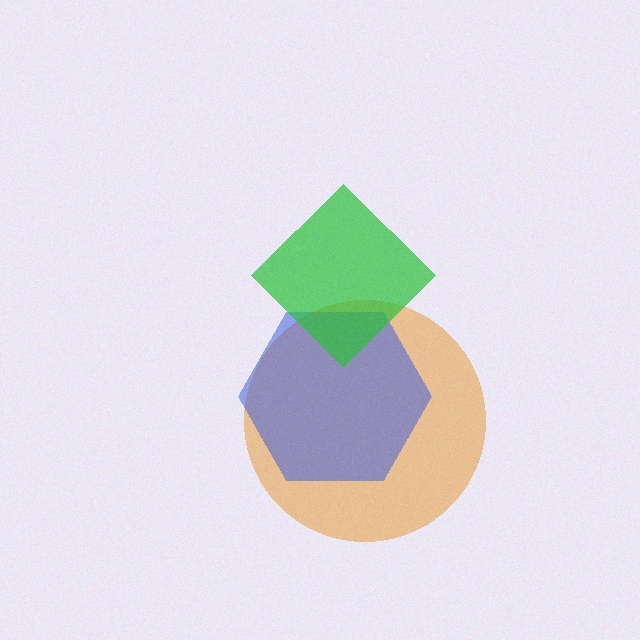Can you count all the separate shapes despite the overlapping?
Yes, there are 3 separate shapes.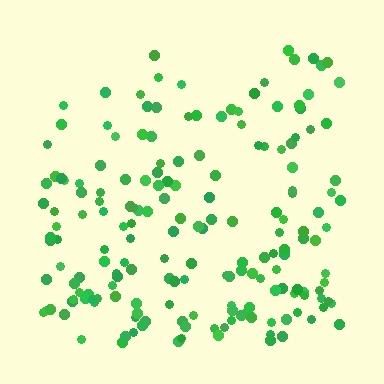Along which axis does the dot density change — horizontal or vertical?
Vertical.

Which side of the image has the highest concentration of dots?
The bottom.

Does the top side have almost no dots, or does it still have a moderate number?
Still a moderate number, just noticeably fewer than the bottom.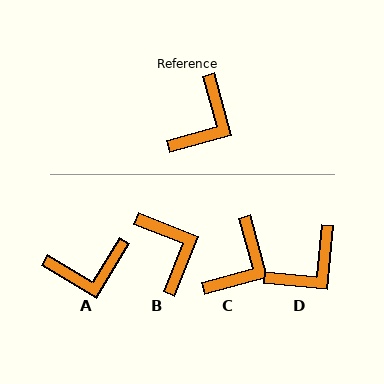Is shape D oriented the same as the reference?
No, it is off by about 20 degrees.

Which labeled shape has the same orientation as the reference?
C.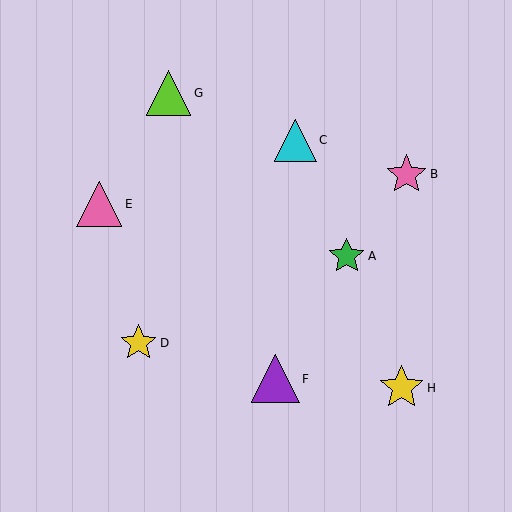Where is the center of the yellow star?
The center of the yellow star is at (402, 388).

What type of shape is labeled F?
Shape F is a purple triangle.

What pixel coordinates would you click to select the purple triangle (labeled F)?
Click at (275, 379) to select the purple triangle F.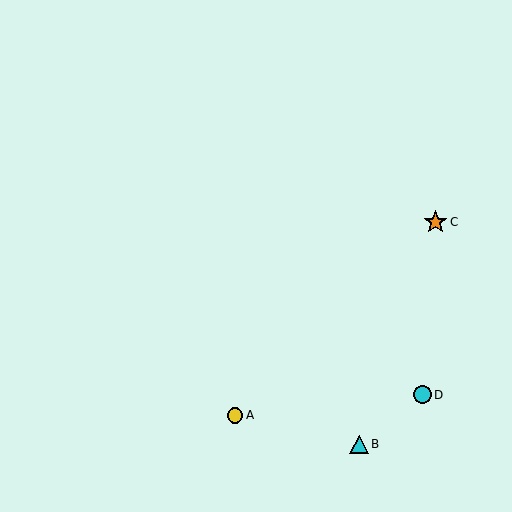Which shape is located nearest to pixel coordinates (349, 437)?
The cyan triangle (labeled B) at (359, 444) is nearest to that location.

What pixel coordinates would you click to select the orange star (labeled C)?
Click at (435, 222) to select the orange star C.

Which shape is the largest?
The orange star (labeled C) is the largest.